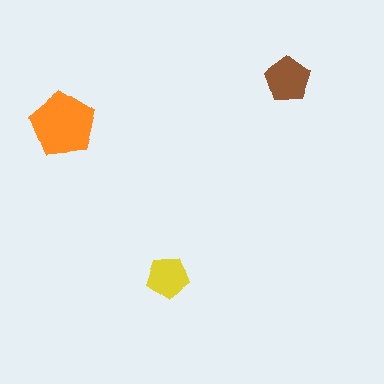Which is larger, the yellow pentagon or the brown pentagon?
The brown one.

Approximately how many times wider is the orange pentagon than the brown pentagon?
About 1.5 times wider.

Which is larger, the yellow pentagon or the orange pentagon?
The orange one.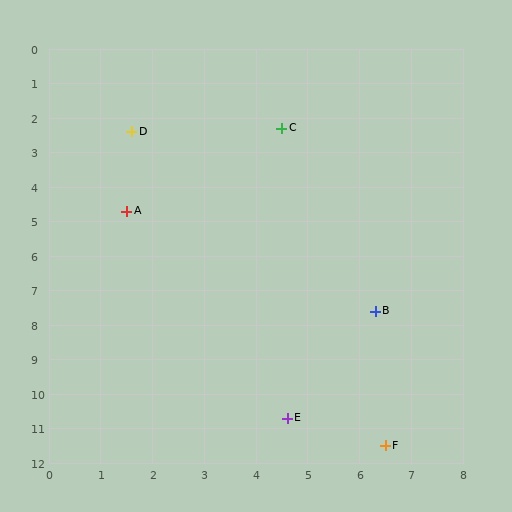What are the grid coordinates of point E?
Point E is at approximately (4.6, 10.7).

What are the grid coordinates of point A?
Point A is at approximately (1.5, 4.7).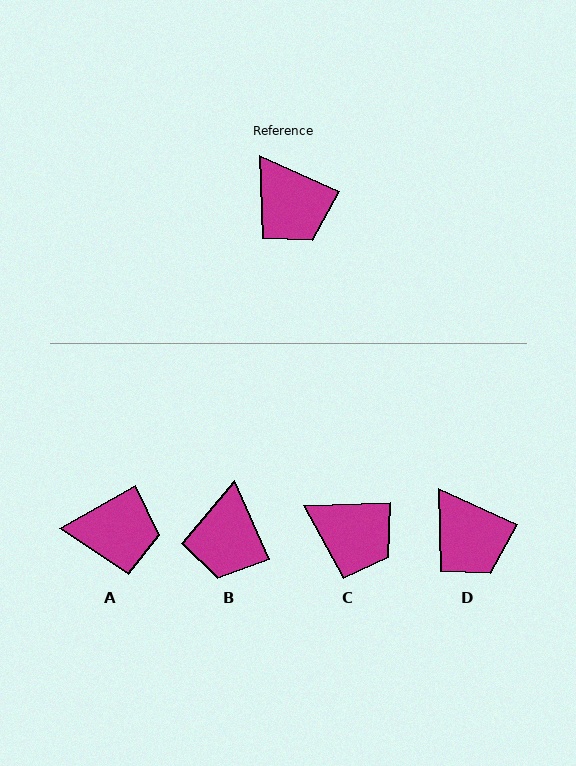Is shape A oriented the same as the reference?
No, it is off by about 54 degrees.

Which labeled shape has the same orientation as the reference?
D.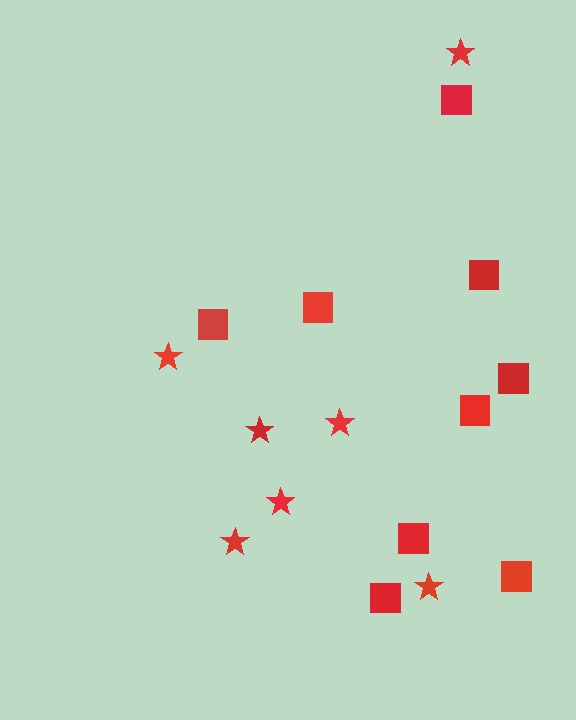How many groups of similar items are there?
There are 2 groups: one group of squares (9) and one group of stars (7).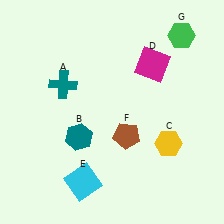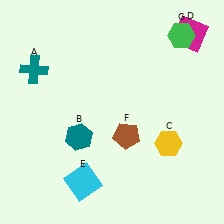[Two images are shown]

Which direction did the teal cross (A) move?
The teal cross (A) moved left.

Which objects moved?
The objects that moved are: the teal cross (A), the magenta square (D).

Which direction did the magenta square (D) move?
The magenta square (D) moved right.